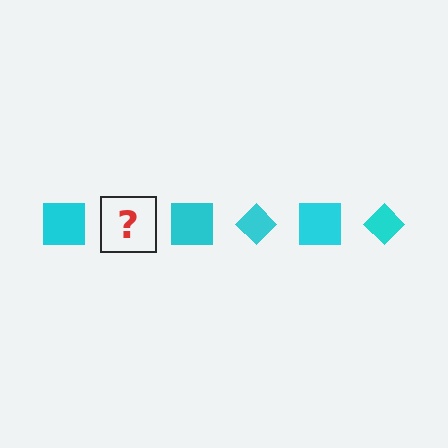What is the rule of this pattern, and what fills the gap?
The rule is that the pattern cycles through square, diamond shapes in cyan. The gap should be filled with a cyan diamond.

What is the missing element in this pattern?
The missing element is a cyan diamond.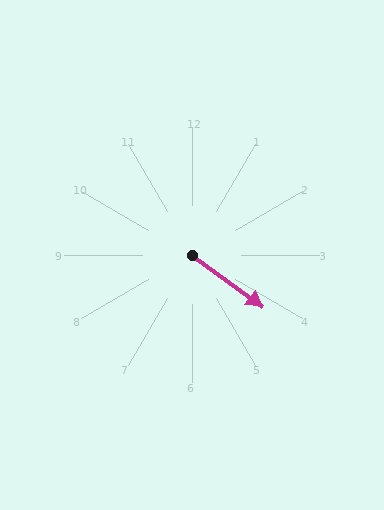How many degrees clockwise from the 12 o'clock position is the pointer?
Approximately 126 degrees.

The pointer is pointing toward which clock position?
Roughly 4 o'clock.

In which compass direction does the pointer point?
Southeast.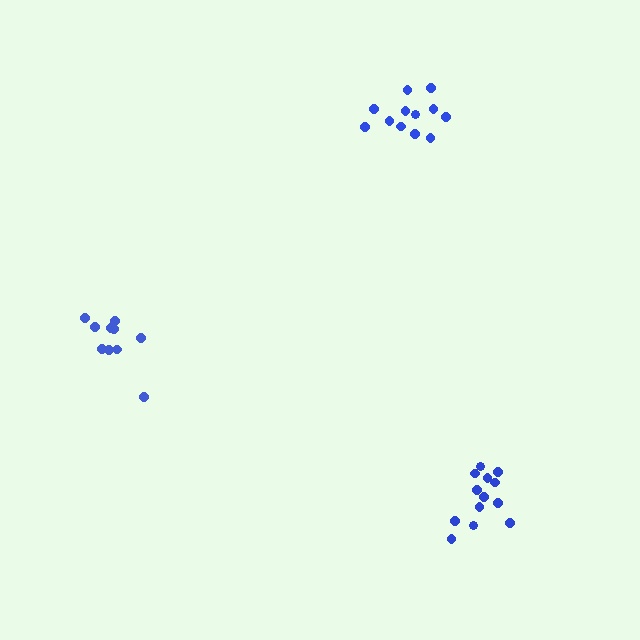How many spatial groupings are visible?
There are 3 spatial groupings.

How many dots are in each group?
Group 1: 10 dots, Group 2: 12 dots, Group 3: 13 dots (35 total).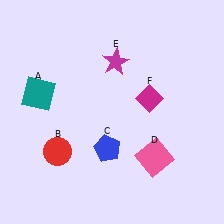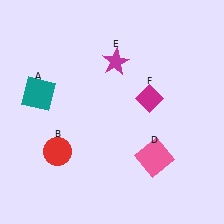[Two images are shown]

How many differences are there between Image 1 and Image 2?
There is 1 difference between the two images.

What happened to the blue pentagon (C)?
The blue pentagon (C) was removed in Image 2. It was in the bottom-left area of Image 1.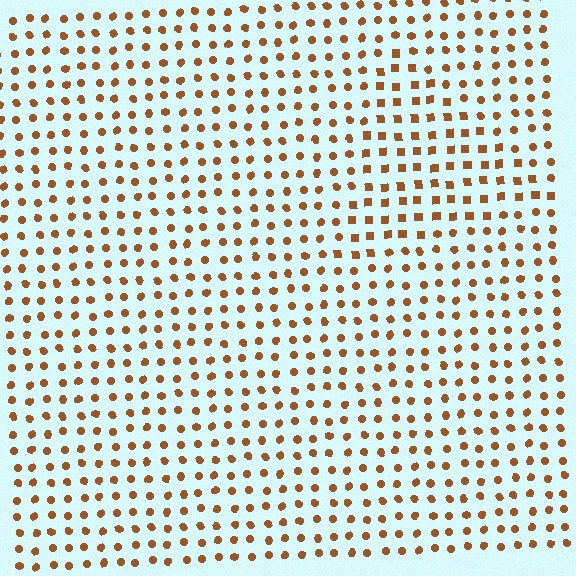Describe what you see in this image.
The image is filled with small brown elements arranged in a uniform grid. A triangle-shaped region contains squares, while the surrounding area contains circles. The boundary is defined purely by the change in element shape.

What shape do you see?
I see a triangle.